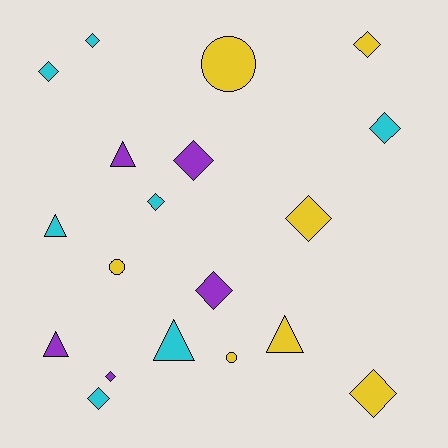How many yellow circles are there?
There are 3 yellow circles.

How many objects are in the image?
There are 19 objects.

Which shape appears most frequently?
Diamond, with 11 objects.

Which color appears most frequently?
Cyan, with 7 objects.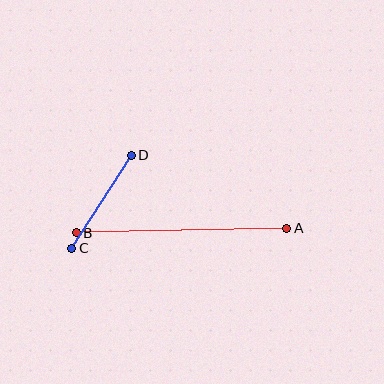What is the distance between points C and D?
The distance is approximately 110 pixels.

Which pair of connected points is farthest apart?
Points A and B are farthest apart.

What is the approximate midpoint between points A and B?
The midpoint is at approximately (182, 231) pixels.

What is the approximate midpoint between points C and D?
The midpoint is at approximately (102, 202) pixels.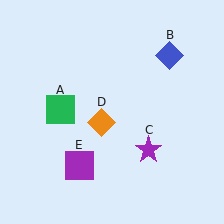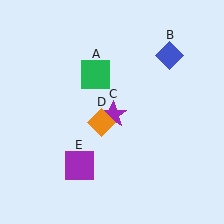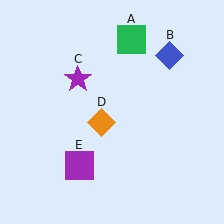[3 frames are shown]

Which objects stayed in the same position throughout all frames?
Blue diamond (object B) and orange diamond (object D) and purple square (object E) remained stationary.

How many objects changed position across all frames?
2 objects changed position: green square (object A), purple star (object C).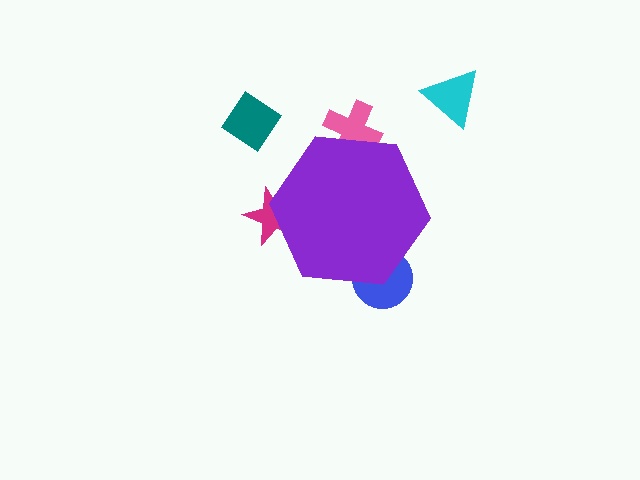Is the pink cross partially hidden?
Yes, the pink cross is partially hidden behind the purple hexagon.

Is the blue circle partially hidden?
Yes, the blue circle is partially hidden behind the purple hexagon.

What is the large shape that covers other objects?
A purple hexagon.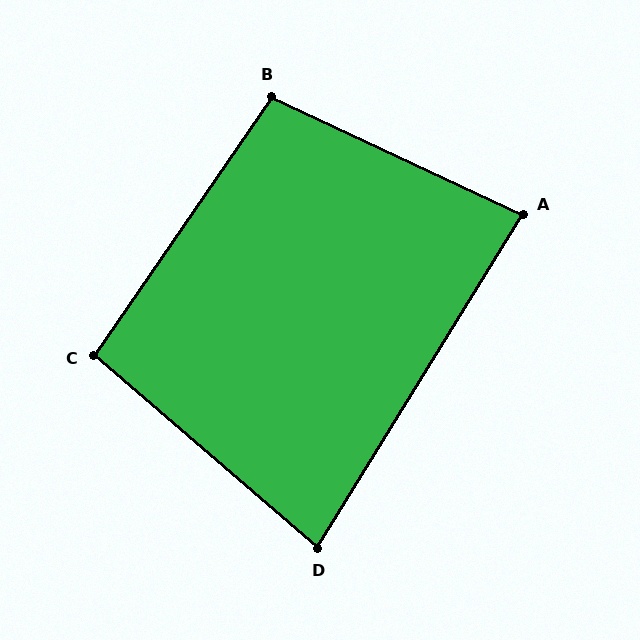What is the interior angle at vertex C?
Approximately 96 degrees (obtuse).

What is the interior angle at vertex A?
Approximately 84 degrees (acute).